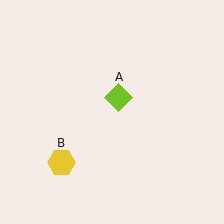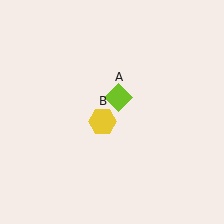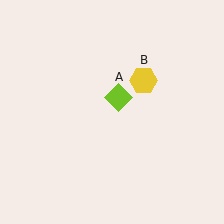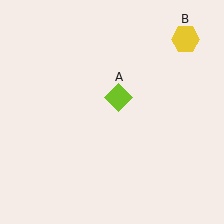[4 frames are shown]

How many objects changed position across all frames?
1 object changed position: yellow hexagon (object B).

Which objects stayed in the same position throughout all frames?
Lime diamond (object A) remained stationary.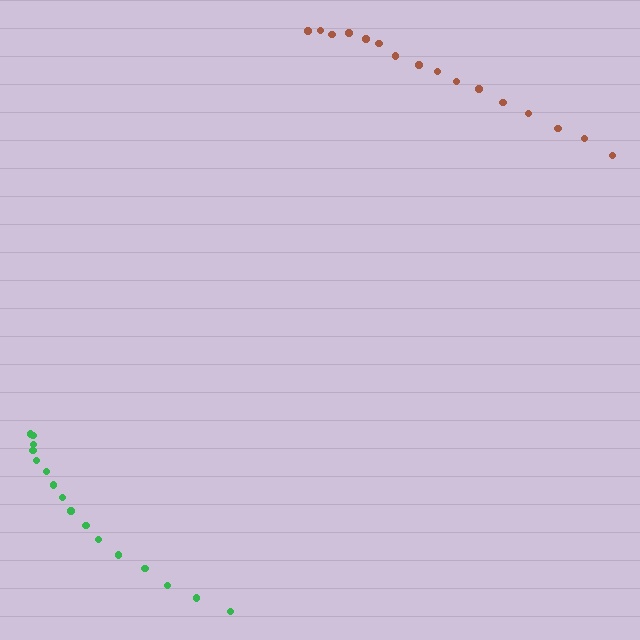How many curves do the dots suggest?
There are 2 distinct paths.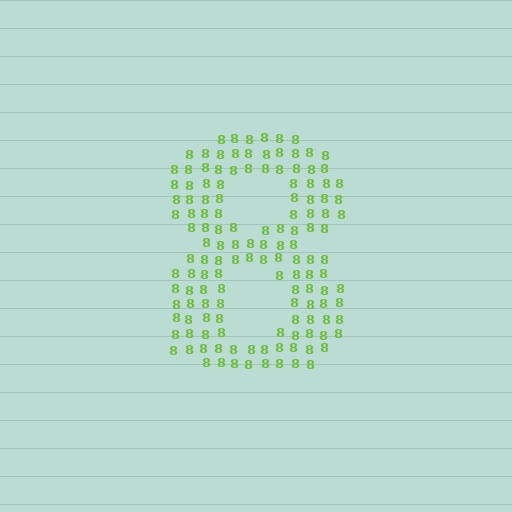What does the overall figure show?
The overall figure shows the digit 8.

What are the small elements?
The small elements are digit 8's.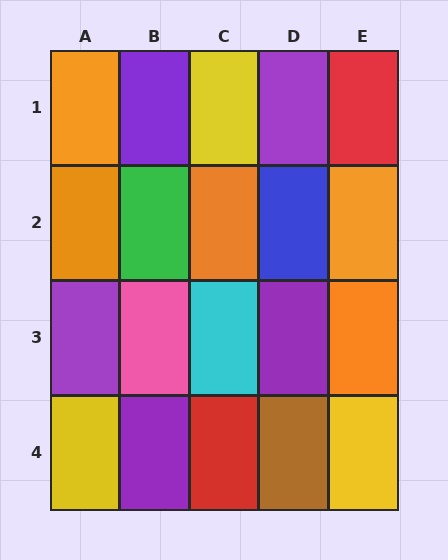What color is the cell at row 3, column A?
Purple.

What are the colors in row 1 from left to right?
Orange, purple, yellow, purple, red.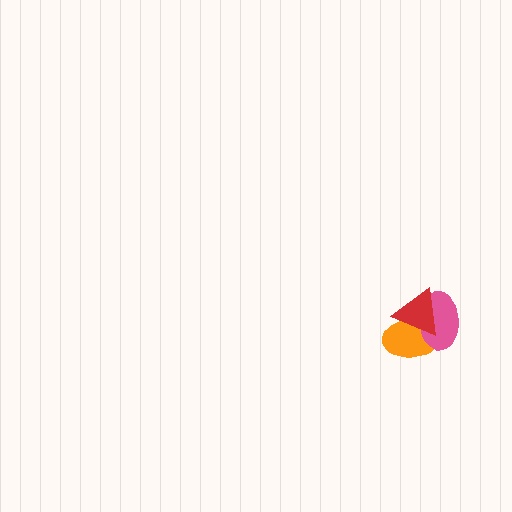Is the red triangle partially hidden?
No, no other shape covers it.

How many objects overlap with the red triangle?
2 objects overlap with the red triangle.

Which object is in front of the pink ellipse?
The red triangle is in front of the pink ellipse.